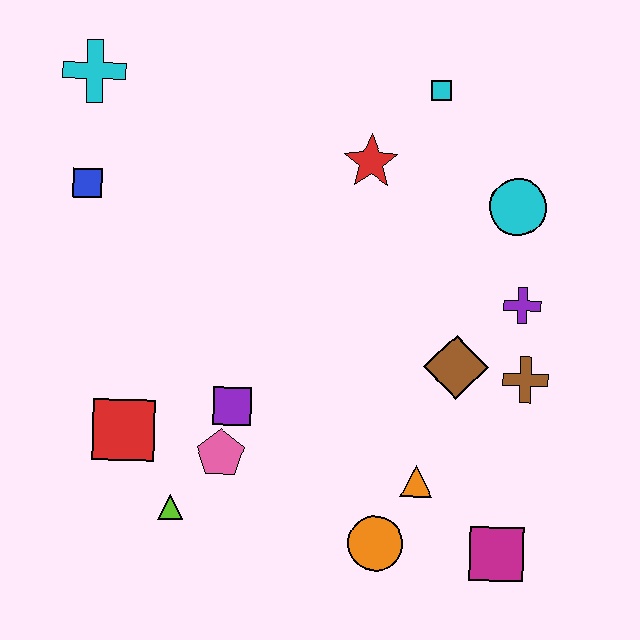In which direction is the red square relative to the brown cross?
The red square is to the left of the brown cross.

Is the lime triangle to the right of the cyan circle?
No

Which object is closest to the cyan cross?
The blue square is closest to the cyan cross.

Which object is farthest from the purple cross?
The cyan cross is farthest from the purple cross.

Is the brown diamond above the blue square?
No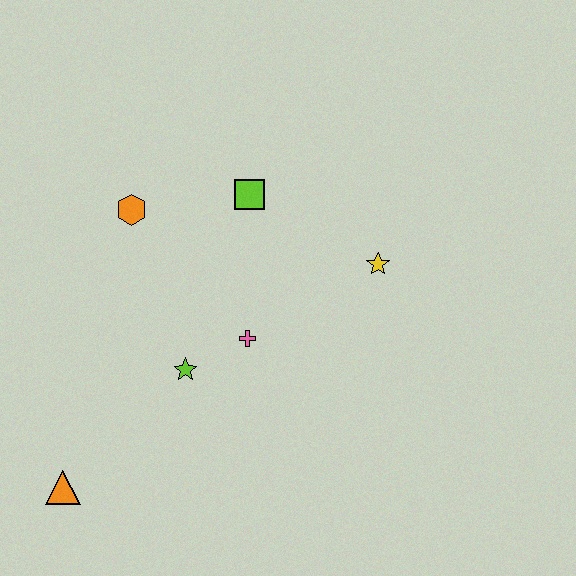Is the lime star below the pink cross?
Yes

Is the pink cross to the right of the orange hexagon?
Yes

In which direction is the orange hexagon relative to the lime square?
The orange hexagon is to the left of the lime square.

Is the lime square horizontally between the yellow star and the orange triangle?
Yes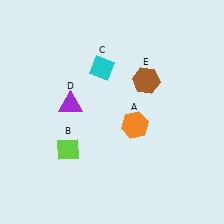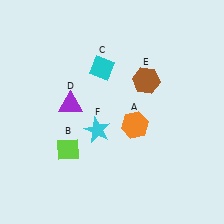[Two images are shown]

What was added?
A cyan star (F) was added in Image 2.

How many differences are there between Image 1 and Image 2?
There is 1 difference between the two images.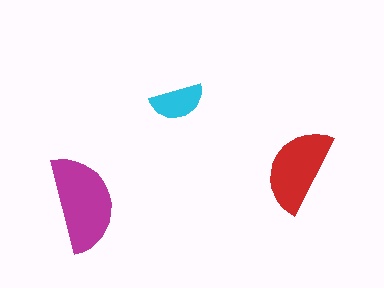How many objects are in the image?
There are 3 objects in the image.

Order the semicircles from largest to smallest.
the magenta one, the red one, the cyan one.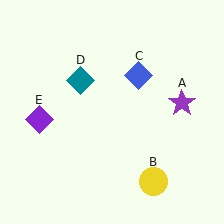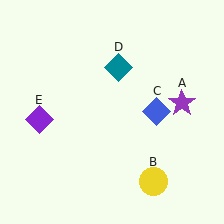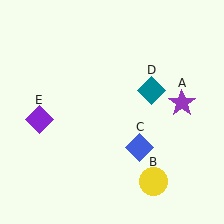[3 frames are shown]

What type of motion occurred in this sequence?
The blue diamond (object C), teal diamond (object D) rotated clockwise around the center of the scene.